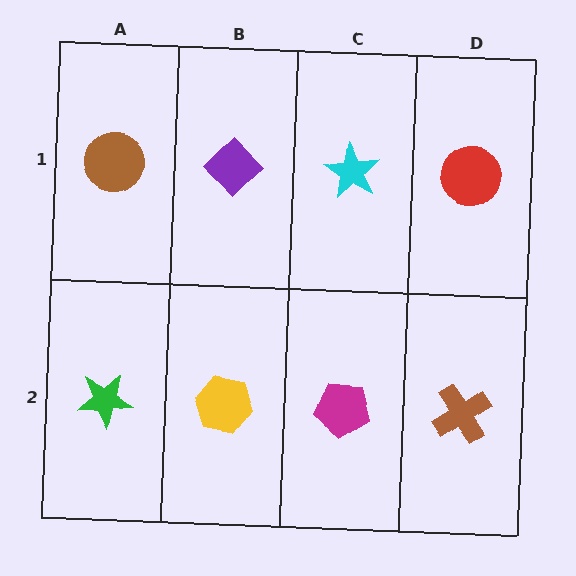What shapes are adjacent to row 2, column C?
A cyan star (row 1, column C), a yellow hexagon (row 2, column B), a brown cross (row 2, column D).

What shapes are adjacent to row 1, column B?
A yellow hexagon (row 2, column B), a brown circle (row 1, column A), a cyan star (row 1, column C).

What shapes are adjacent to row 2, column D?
A red circle (row 1, column D), a magenta pentagon (row 2, column C).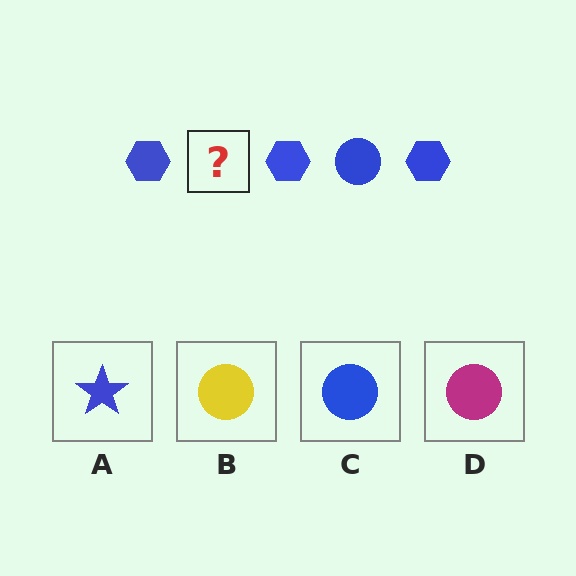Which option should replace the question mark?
Option C.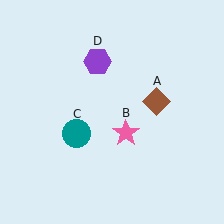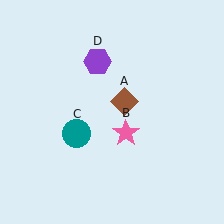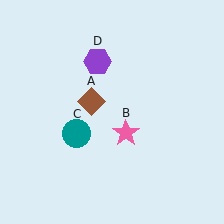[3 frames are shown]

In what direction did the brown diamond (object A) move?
The brown diamond (object A) moved left.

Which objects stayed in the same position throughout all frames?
Pink star (object B) and teal circle (object C) and purple hexagon (object D) remained stationary.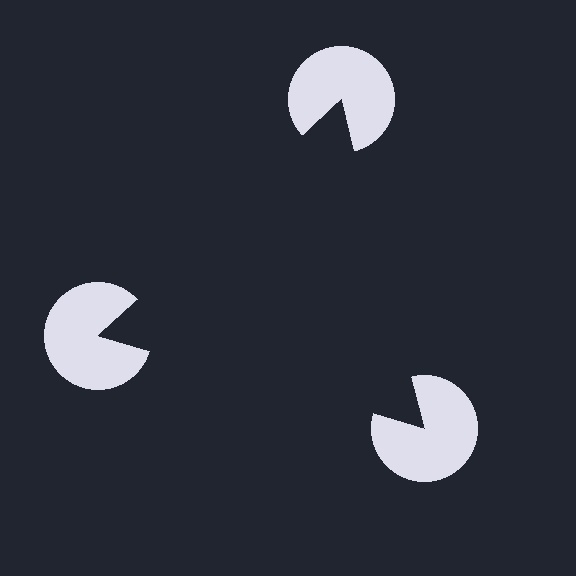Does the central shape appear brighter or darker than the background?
It typically appears slightly darker than the background, even though no actual brightness change is drawn.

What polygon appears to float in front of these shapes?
An illusory triangle — its edges are inferred from the aligned wedge cuts in the pac-man discs, not physically drawn.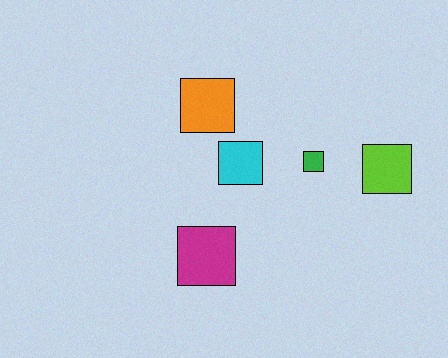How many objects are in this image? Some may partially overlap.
There are 5 objects.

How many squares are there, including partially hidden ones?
There are 5 squares.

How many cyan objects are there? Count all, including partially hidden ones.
There is 1 cyan object.